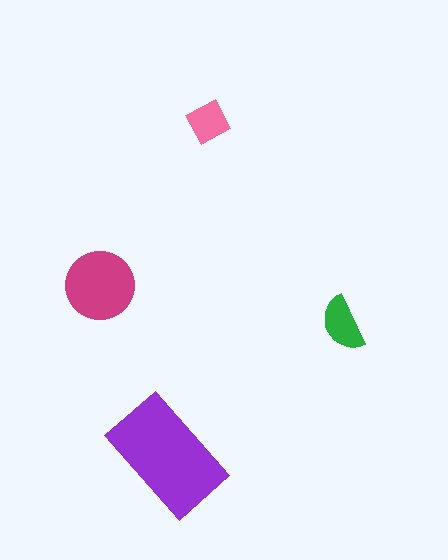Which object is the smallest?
The pink diamond.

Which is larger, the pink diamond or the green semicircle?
The green semicircle.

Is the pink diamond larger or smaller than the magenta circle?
Smaller.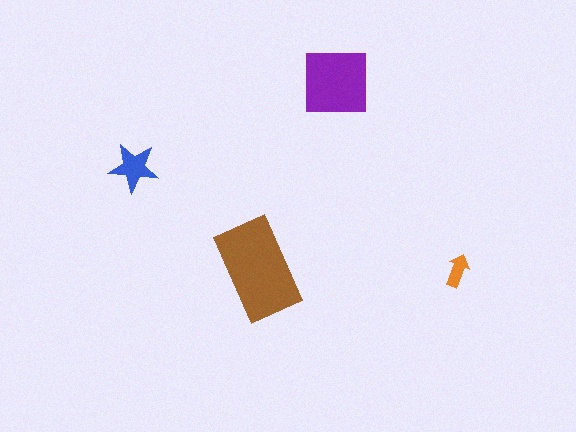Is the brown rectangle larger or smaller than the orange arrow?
Larger.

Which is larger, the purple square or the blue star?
The purple square.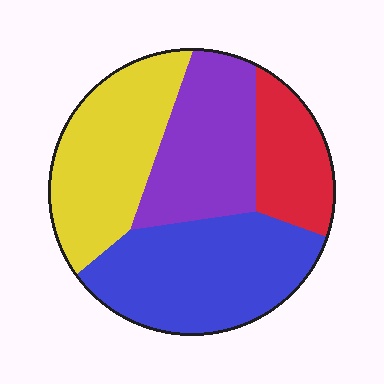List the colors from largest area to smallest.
From largest to smallest: blue, yellow, purple, red.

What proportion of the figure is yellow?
Yellow covers 28% of the figure.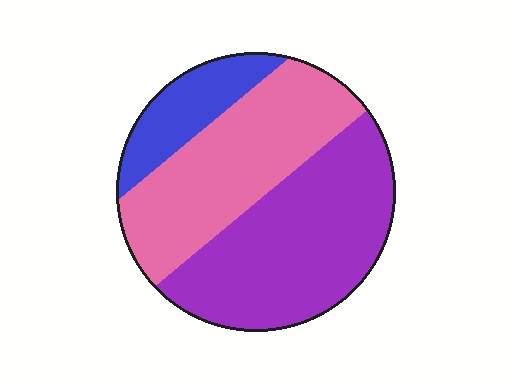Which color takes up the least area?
Blue, at roughly 15%.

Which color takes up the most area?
Purple, at roughly 45%.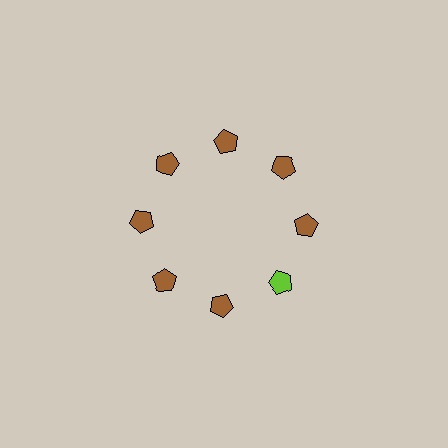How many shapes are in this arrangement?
There are 8 shapes arranged in a ring pattern.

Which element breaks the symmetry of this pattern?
The lime pentagon at roughly the 4 o'clock position breaks the symmetry. All other shapes are brown pentagons.